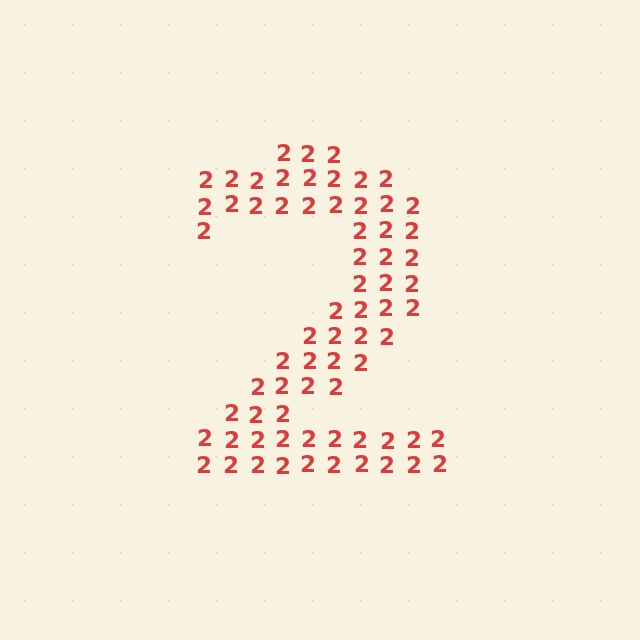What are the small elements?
The small elements are digit 2's.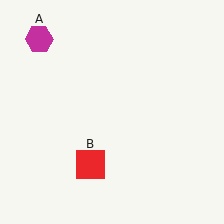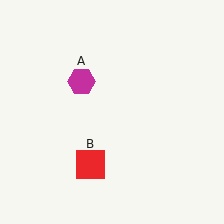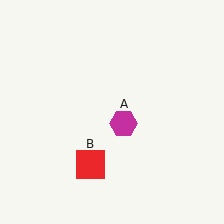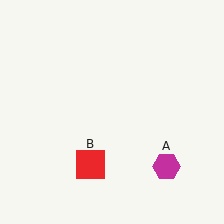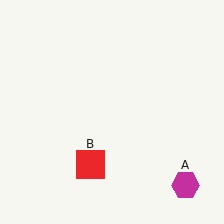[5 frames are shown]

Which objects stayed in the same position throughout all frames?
Red square (object B) remained stationary.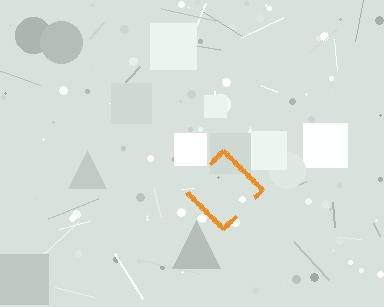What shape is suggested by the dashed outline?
The dashed outline suggests a diamond.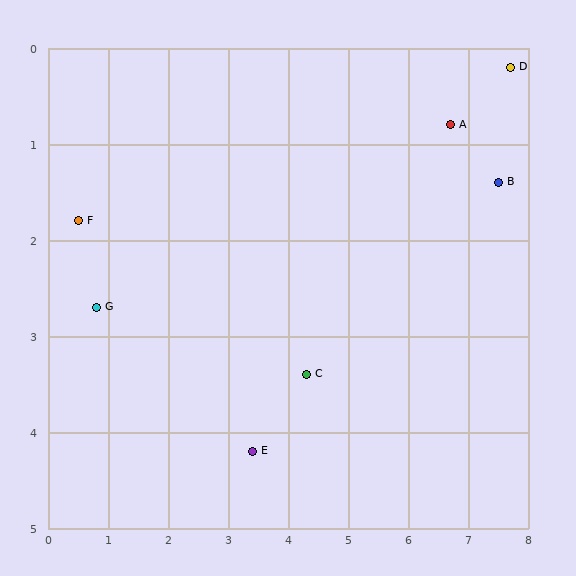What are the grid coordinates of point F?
Point F is at approximately (0.5, 1.8).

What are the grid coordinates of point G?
Point G is at approximately (0.8, 2.7).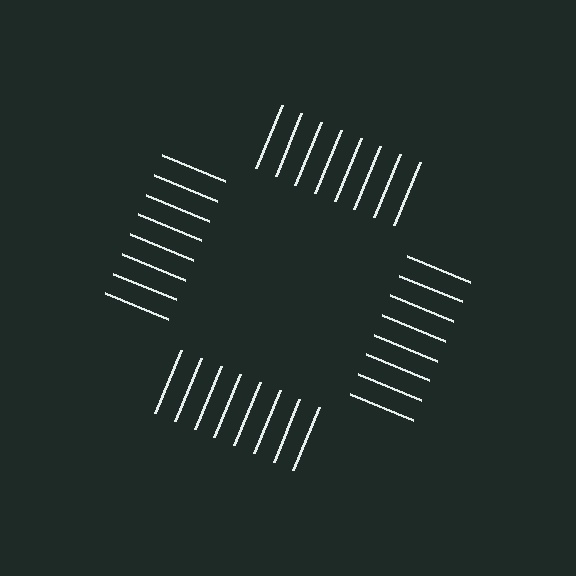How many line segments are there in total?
32 — 8 along each of the 4 edges.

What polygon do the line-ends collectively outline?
An illusory square — the line segments terminate on its edges but no continuous stroke is drawn.